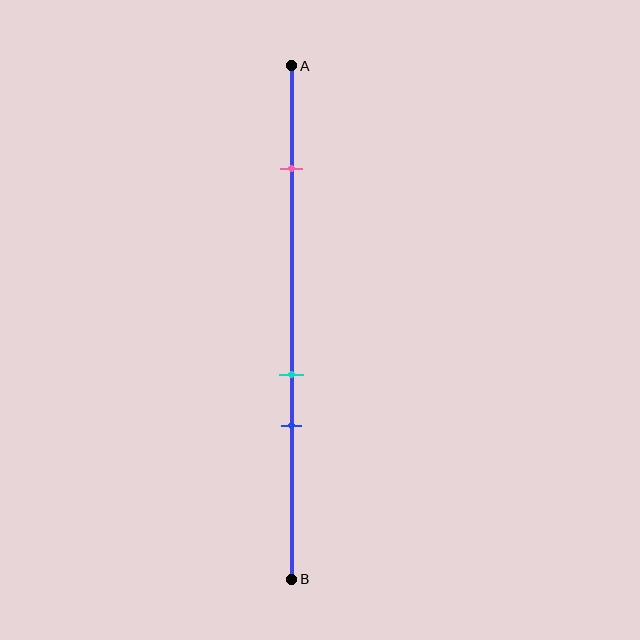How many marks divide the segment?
There are 3 marks dividing the segment.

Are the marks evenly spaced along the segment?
No, the marks are not evenly spaced.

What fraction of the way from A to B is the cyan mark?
The cyan mark is approximately 60% (0.6) of the way from A to B.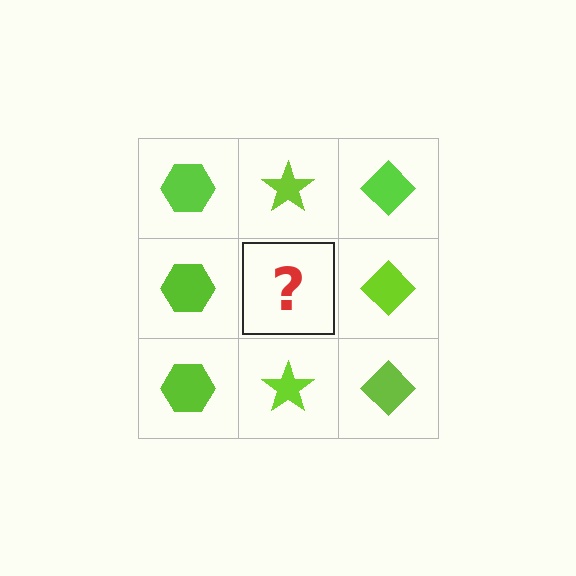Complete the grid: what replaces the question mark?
The question mark should be replaced with a lime star.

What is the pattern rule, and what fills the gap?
The rule is that each column has a consistent shape. The gap should be filled with a lime star.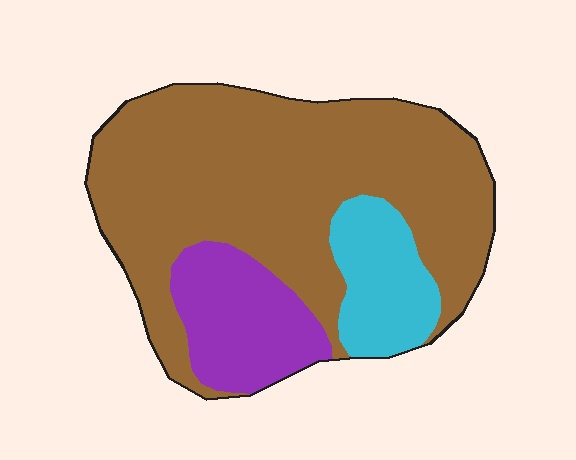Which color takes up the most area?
Brown, at roughly 70%.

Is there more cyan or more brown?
Brown.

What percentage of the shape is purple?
Purple covers 17% of the shape.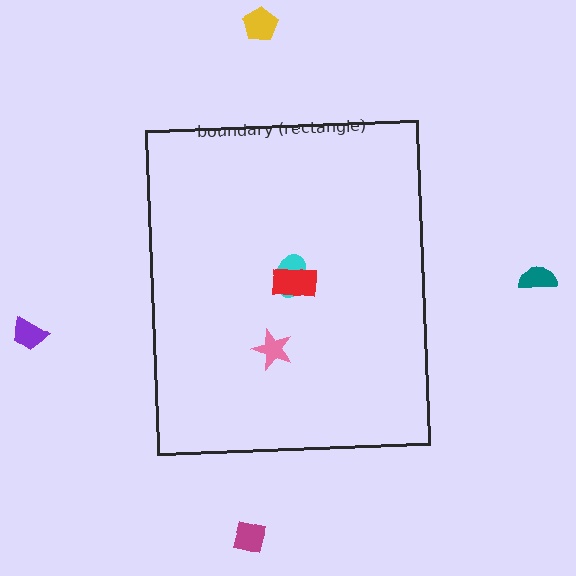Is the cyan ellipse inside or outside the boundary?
Inside.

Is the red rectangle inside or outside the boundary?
Inside.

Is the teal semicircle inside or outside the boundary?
Outside.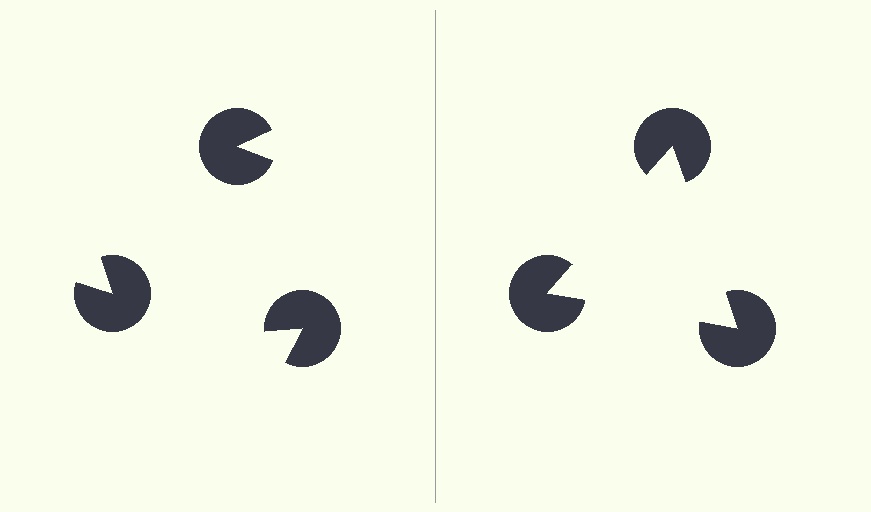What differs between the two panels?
The pac-man discs are positioned identically on both sides; only the wedge orientations differ. On the right they align to a triangle; on the left they are misaligned.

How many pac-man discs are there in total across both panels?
6 — 3 on each side.